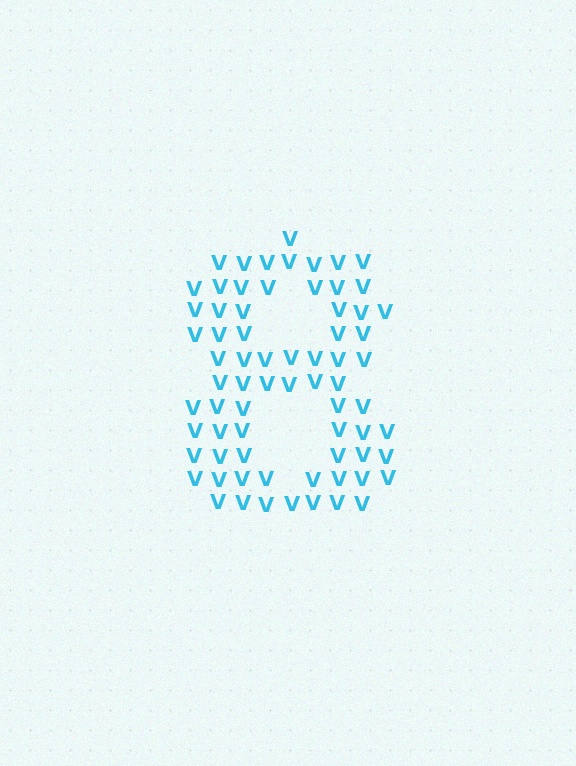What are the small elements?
The small elements are letter V's.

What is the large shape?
The large shape is the digit 8.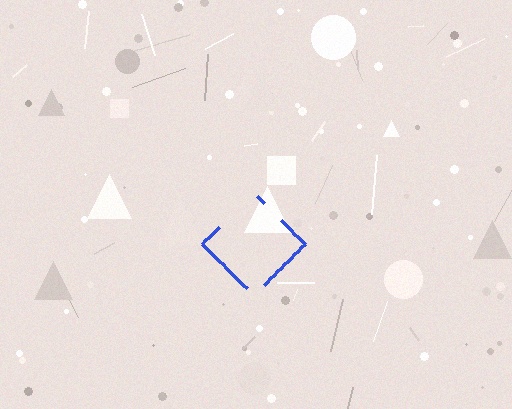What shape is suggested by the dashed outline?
The dashed outline suggests a diamond.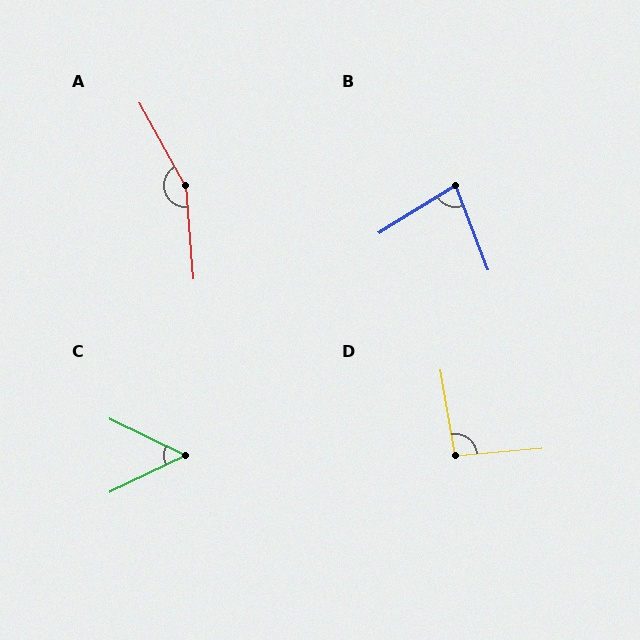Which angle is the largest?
A, at approximately 156 degrees.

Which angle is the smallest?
C, at approximately 52 degrees.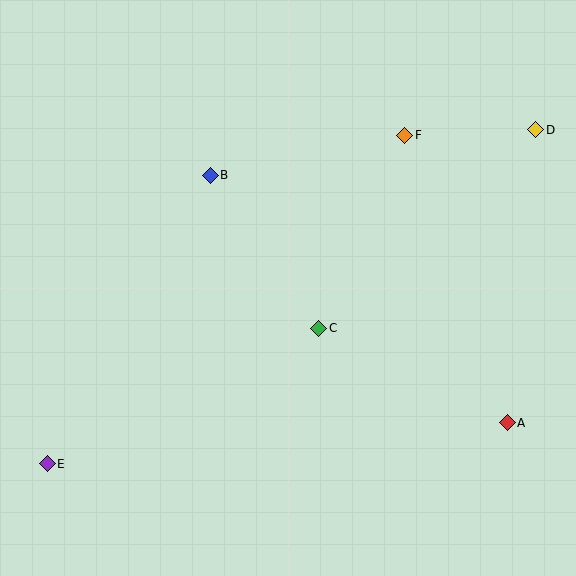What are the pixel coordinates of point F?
Point F is at (405, 135).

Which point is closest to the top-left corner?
Point B is closest to the top-left corner.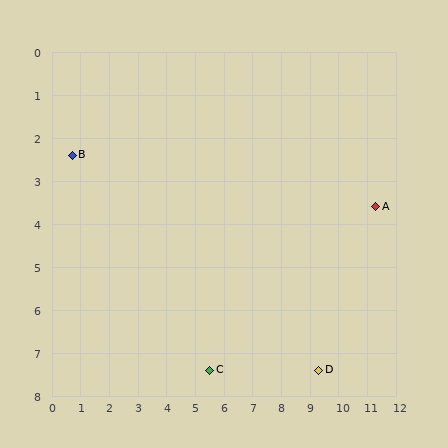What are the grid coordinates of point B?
Point B is at approximately (0.7, 2.4).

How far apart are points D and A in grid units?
Points D and A are about 4.3 grid units apart.